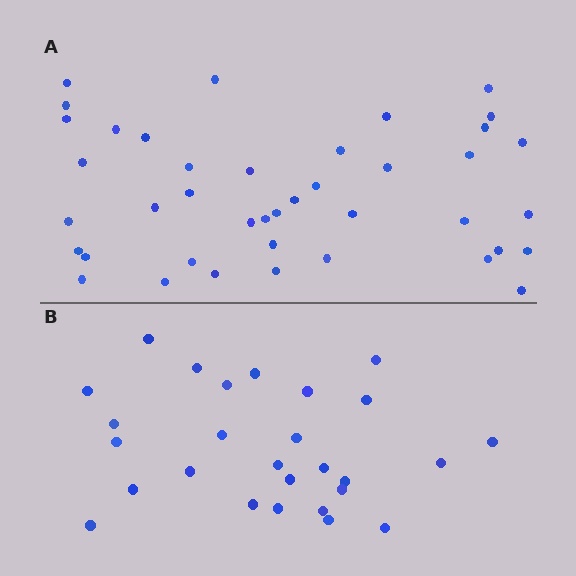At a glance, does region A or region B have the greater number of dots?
Region A (the top region) has more dots.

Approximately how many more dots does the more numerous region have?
Region A has approximately 15 more dots than region B.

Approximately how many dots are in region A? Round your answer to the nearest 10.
About 40 dots. (The exact count is 41, which rounds to 40.)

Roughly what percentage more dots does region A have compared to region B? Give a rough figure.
About 50% more.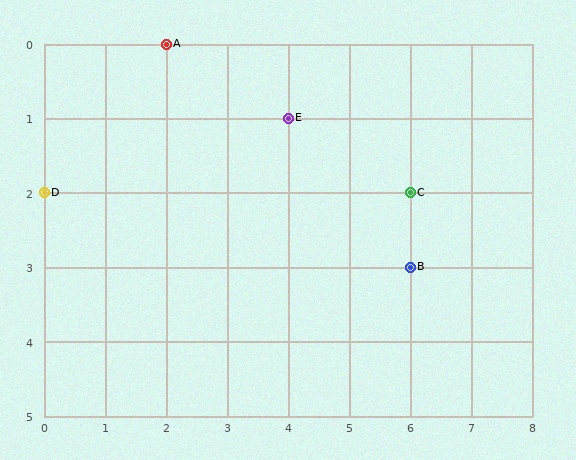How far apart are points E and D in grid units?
Points E and D are 4 columns and 1 row apart (about 4.1 grid units diagonally).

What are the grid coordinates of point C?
Point C is at grid coordinates (6, 2).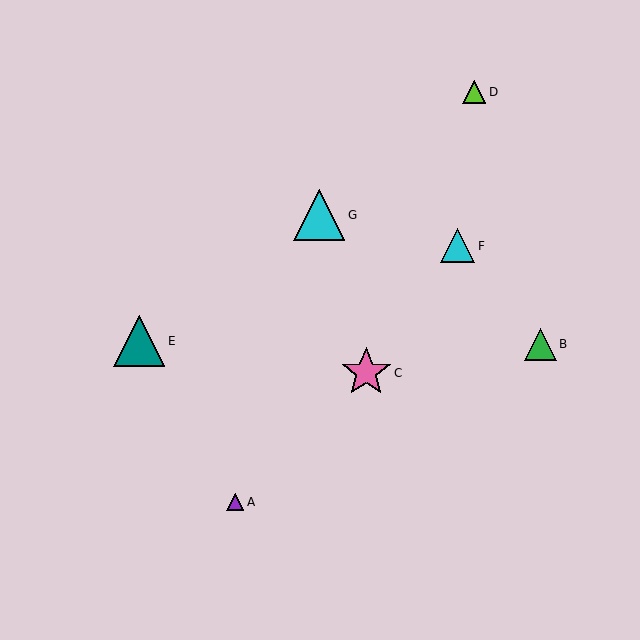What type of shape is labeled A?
Shape A is a purple triangle.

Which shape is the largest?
The teal triangle (labeled E) is the largest.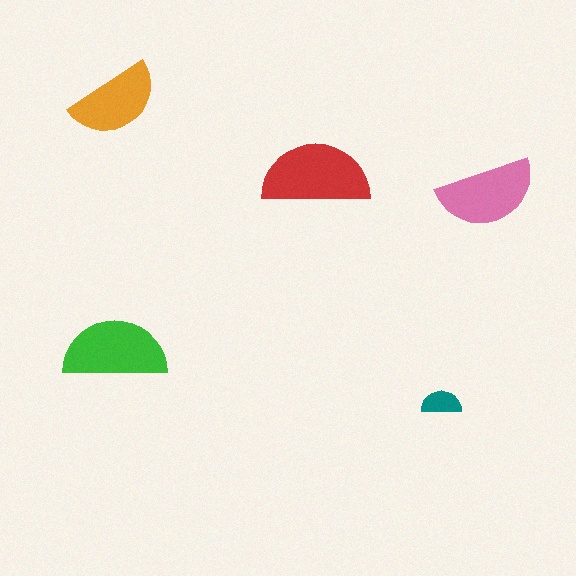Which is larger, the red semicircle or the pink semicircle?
The red one.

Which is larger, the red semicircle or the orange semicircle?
The red one.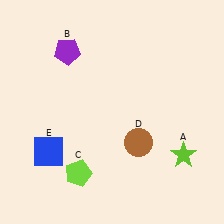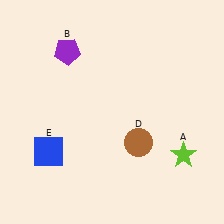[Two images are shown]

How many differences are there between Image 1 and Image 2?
There is 1 difference between the two images.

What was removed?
The lime pentagon (C) was removed in Image 2.